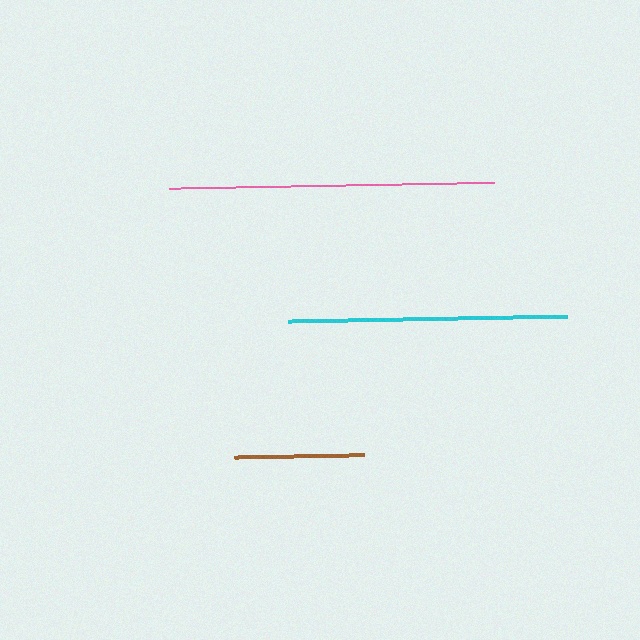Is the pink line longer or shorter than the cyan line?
The pink line is longer than the cyan line.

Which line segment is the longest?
The pink line is the longest at approximately 325 pixels.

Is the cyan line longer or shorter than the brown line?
The cyan line is longer than the brown line.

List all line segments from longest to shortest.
From longest to shortest: pink, cyan, brown.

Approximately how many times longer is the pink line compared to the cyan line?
The pink line is approximately 1.2 times the length of the cyan line.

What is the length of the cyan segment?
The cyan segment is approximately 279 pixels long.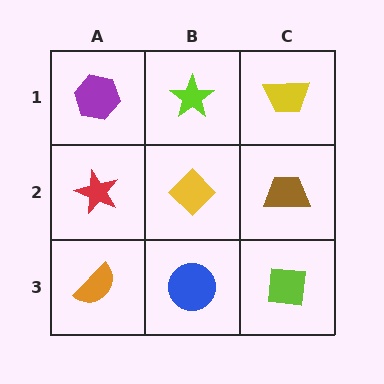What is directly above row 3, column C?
A brown trapezoid.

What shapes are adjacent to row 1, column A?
A red star (row 2, column A), a lime star (row 1, column B).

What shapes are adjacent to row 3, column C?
A brown trapezoid (row 2, column C), a blue circle (row 3, column B).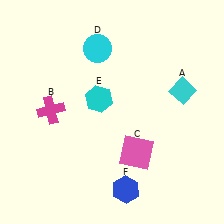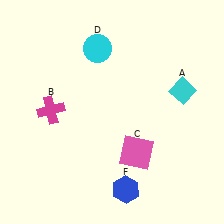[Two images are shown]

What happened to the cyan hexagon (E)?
The cyan hexagon (E) was removed in Image 2. It was in the top-left area of Image 1.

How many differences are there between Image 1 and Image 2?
There is 1 difference between the two images.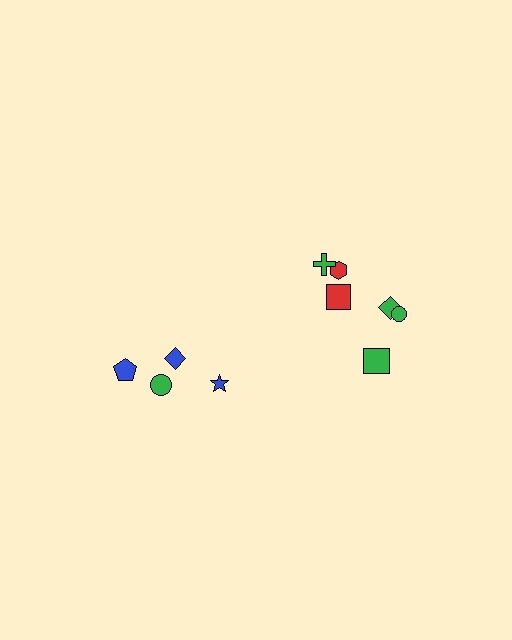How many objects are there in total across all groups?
There are 10 objects.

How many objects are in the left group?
There are 4 objects.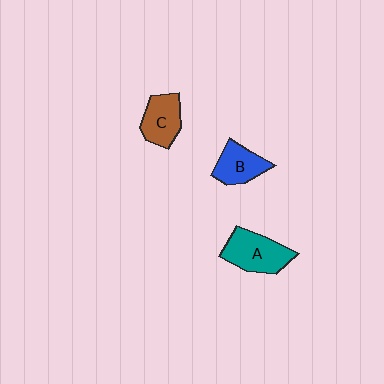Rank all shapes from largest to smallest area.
From largest to smallest: A (teal), C (brown), B (blue).